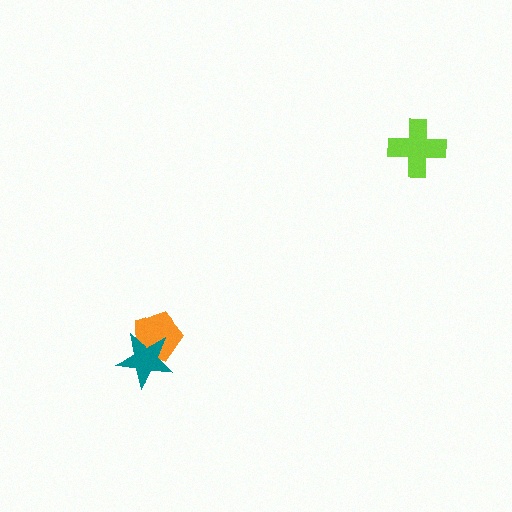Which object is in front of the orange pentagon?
The teal star is in front of the orange pentagon.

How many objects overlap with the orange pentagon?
1 object overlaps with the orange pentagon.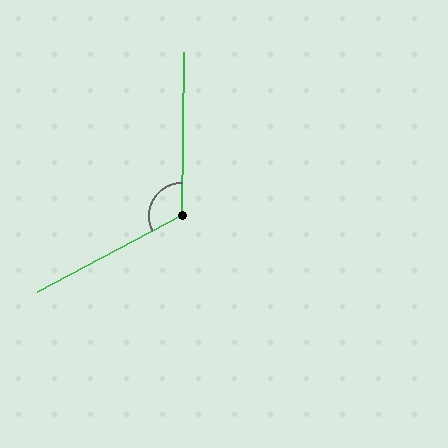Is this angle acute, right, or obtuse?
It is obtuse.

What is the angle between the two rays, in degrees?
Approximately 119 degrees.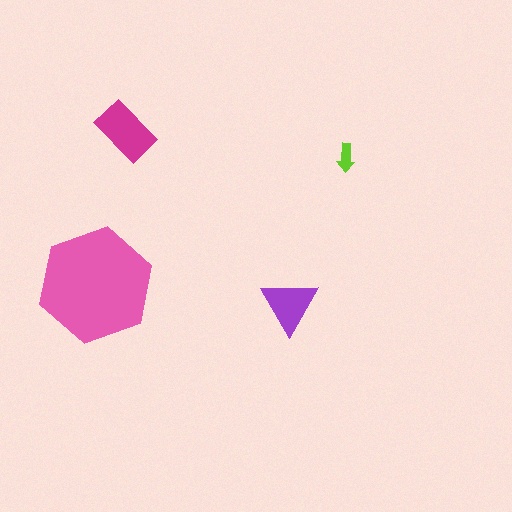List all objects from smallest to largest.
The lime arrow, the purple triangle, the magenta rectangle, the pink hexagon.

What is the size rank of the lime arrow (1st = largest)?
4th.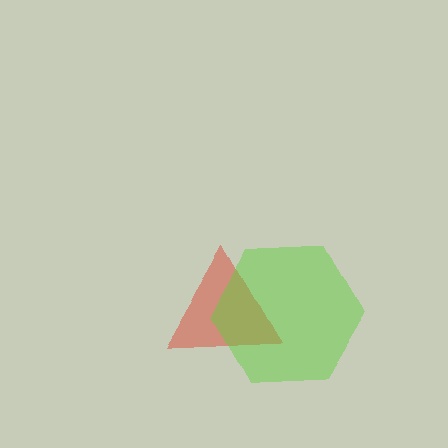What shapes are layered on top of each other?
The layered shapes are: a red triangle, a lime hexagon.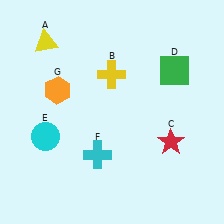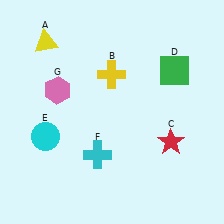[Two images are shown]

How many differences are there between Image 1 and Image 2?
There is 1 difference between the two images.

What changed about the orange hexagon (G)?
In Image 1, G is orange. In Image 2, it changed to pink.